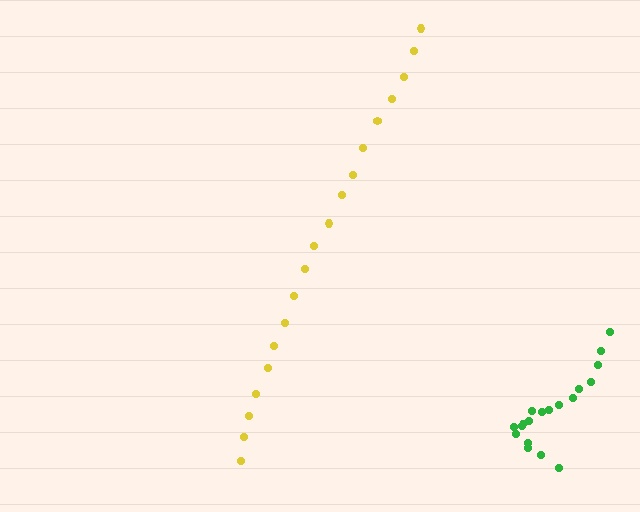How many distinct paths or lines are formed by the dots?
There are 2 distinct paths.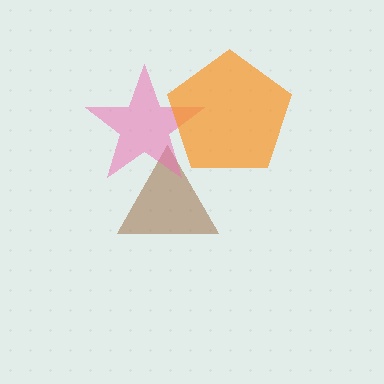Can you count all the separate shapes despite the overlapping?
Yes, there are 3 separate shapes.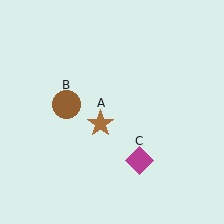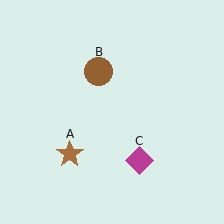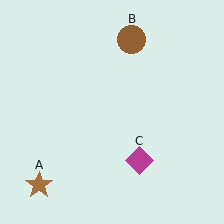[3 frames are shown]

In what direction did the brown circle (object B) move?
The brown circle (object B) moved up and to the right.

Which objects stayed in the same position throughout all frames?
Magenta diamond (object C) remained stationary.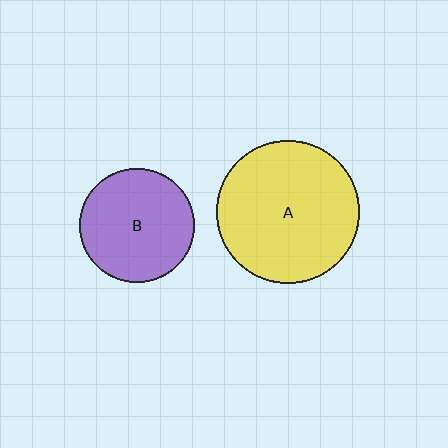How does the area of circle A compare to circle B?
Approximately 1.6 times.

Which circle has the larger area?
Circle A (yellow).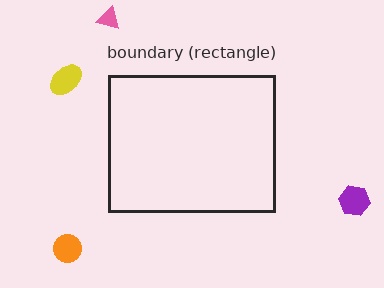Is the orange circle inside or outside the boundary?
Outside.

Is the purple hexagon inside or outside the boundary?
Outside.